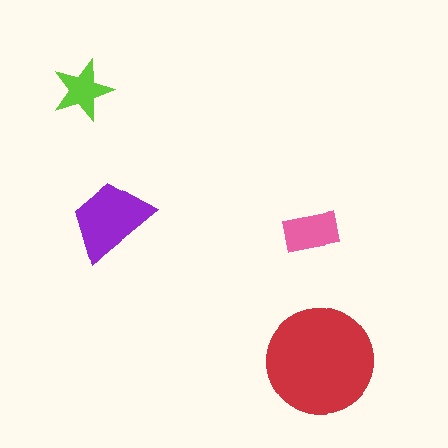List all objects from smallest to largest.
The lime star, the pink rectangle, the purple trapezoid, the red circle.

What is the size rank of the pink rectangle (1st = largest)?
3rd.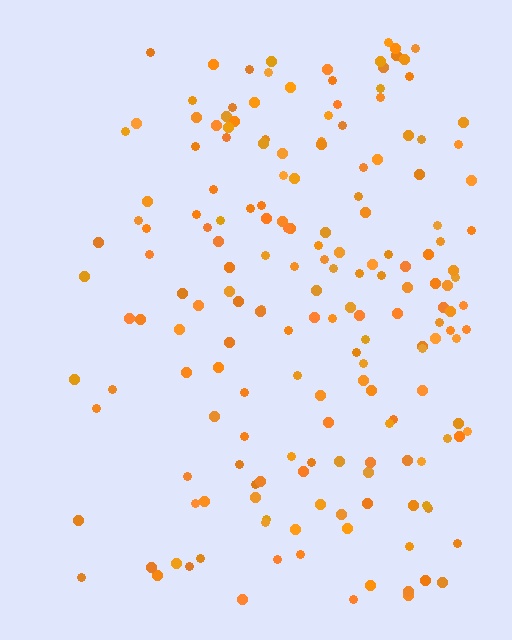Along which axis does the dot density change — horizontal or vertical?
Horizontal.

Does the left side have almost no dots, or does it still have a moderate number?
Still a moderate number, just noticeably fewer than the right.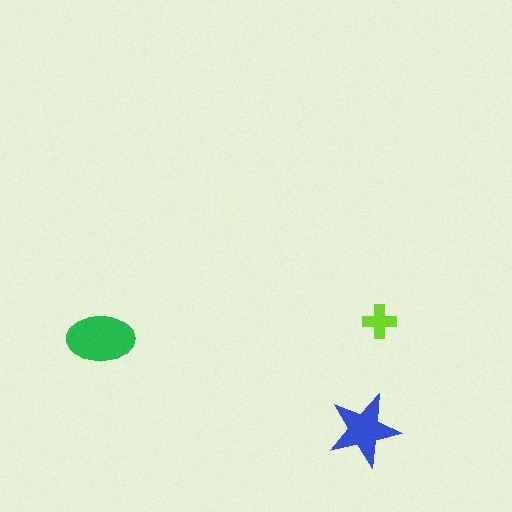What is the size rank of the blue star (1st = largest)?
2nd.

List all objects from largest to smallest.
The green ellipse, the blue star, the lime cross.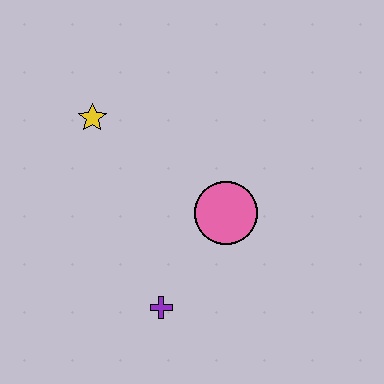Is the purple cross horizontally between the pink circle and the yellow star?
Yes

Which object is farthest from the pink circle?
The yellow star is farthest from the pink circle.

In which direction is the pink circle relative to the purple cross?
The pink circle is above the purple cross.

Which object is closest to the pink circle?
The purple cross is closest to the pink circle.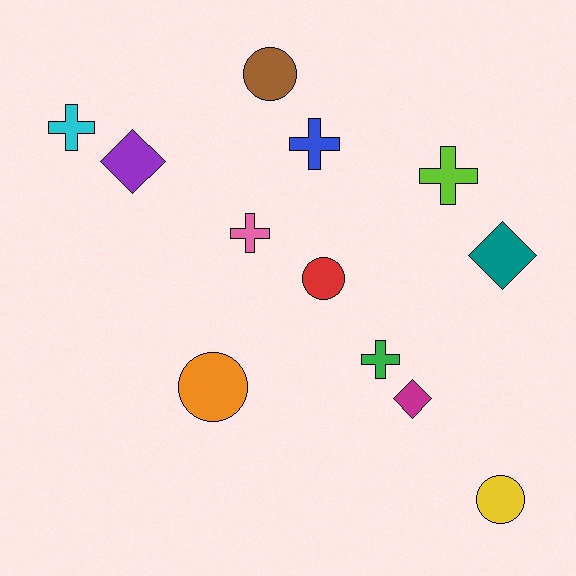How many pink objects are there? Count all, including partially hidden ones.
There is 1 pink object.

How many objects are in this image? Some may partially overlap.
There are 12 objects.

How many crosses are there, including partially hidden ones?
There are 5 crosses.